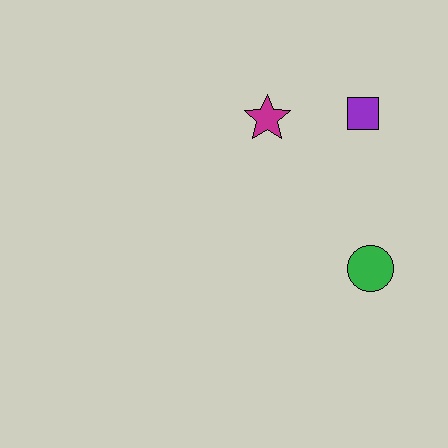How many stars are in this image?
There is 1 star.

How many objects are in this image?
There are 3 objects.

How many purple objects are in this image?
There is 1 purple object.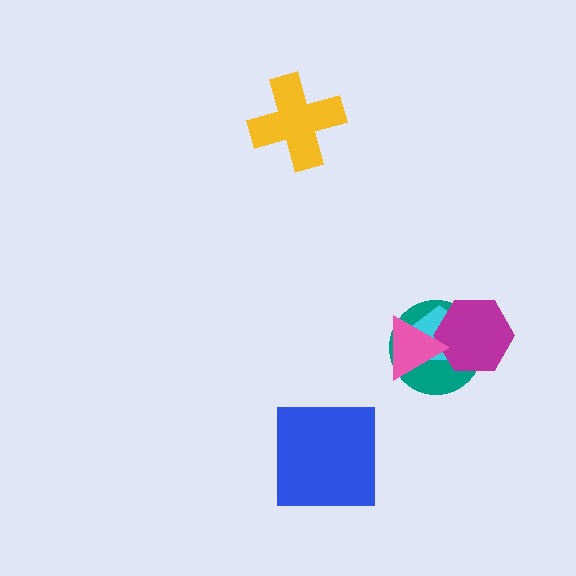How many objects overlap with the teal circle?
3 objects overlap with the teal circle.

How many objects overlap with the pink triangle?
3 objects overlap with the pink triangle.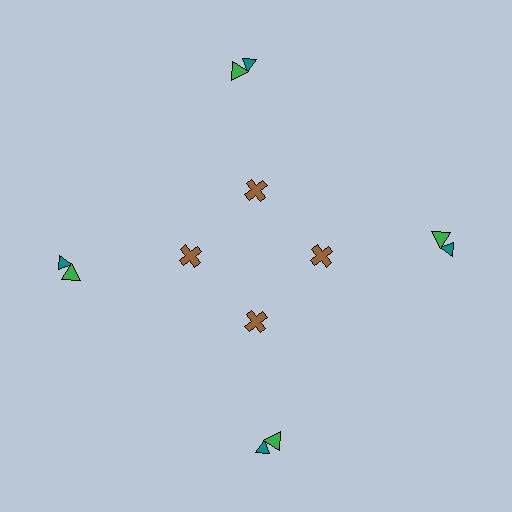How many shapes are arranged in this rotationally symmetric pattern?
There are 12 shapes, arranged in 4 groups of 3.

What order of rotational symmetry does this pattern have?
This pattern has 4-fold rotational symmetry.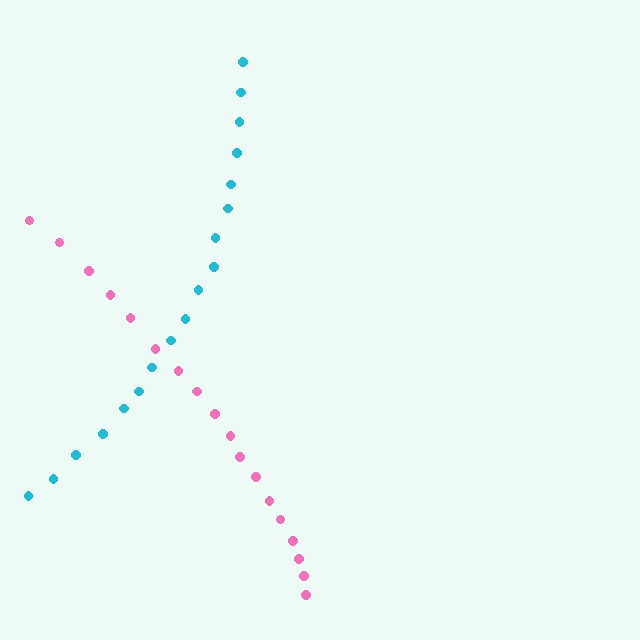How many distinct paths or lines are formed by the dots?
There are 2 distinct paths.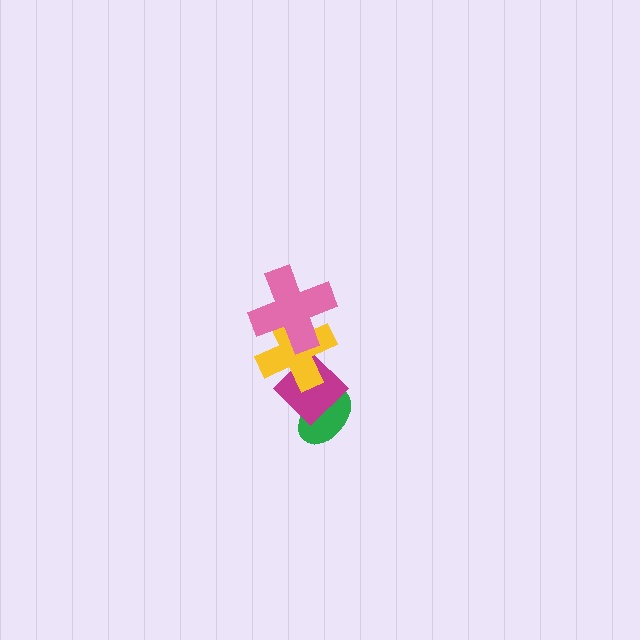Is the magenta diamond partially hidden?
Yes, it is partially covered by another shape.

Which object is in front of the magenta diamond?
The yellow cross is in front of the magenta diamond.